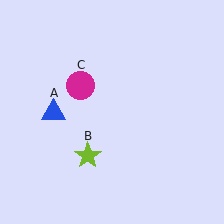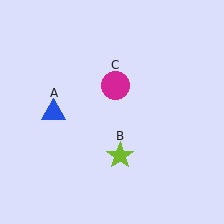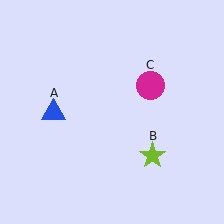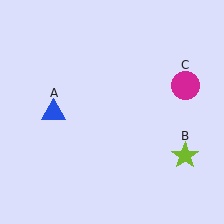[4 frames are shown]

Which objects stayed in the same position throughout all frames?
Blue triangle (object A) remained stationary.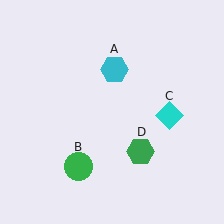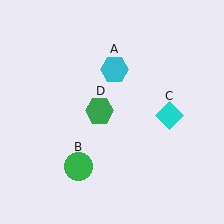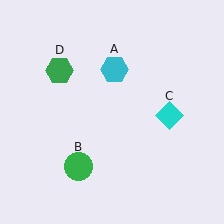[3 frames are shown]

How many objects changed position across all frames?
1 object changed position: green hexagon (object D).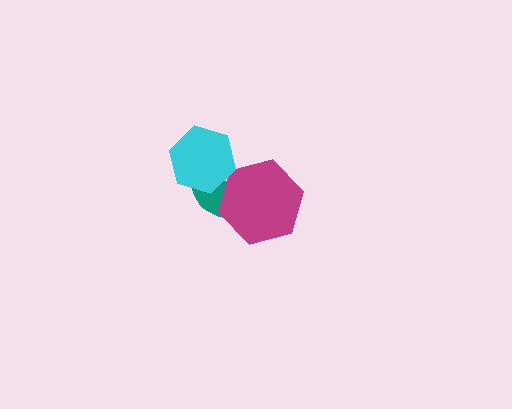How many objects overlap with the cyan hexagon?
1 object overlaps with the cyan hexagon.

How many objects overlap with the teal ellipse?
2 objects overlap with the teal ellipse.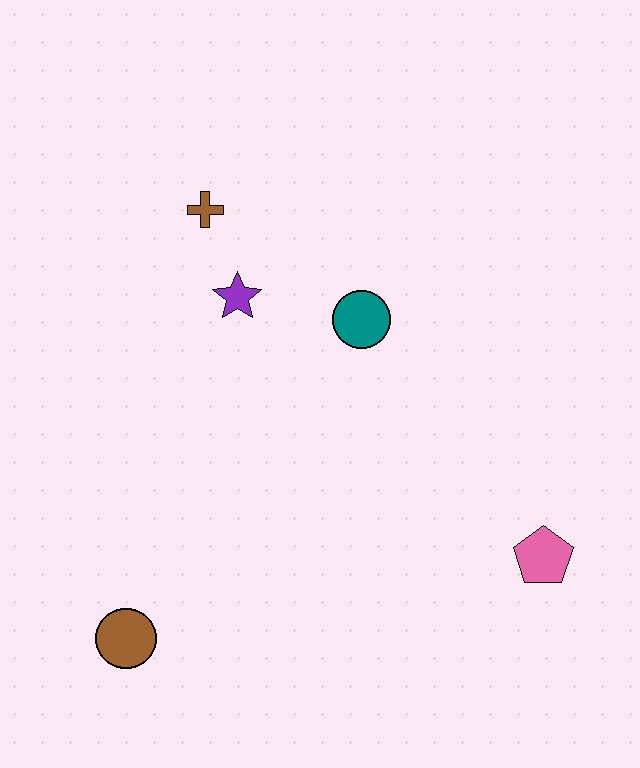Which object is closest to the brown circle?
The purple star is closest to the brown circle.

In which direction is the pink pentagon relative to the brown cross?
The pink pentagon is below the brown cross.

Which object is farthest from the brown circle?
The brown cross is farthest from the brown circle.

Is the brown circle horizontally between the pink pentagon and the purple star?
No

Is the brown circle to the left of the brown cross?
Yes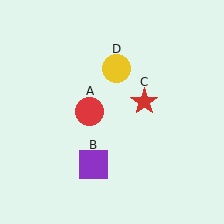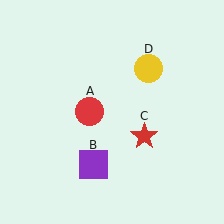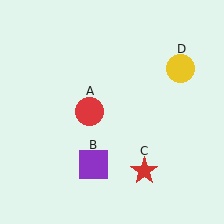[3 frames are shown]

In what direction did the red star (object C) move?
The red star (object C) moved down.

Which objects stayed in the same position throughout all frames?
Red circle (object A) and purple square (object B) remained stationary.